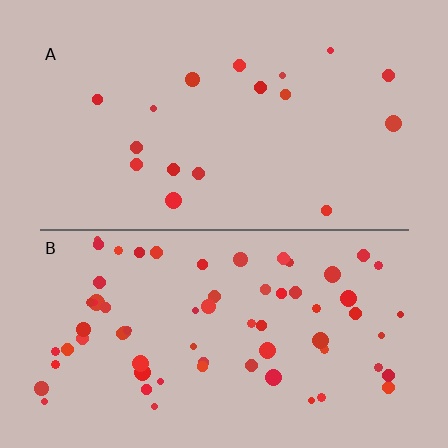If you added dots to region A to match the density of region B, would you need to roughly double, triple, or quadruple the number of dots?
Approximately quadruple.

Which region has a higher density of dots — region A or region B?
B (the bottom).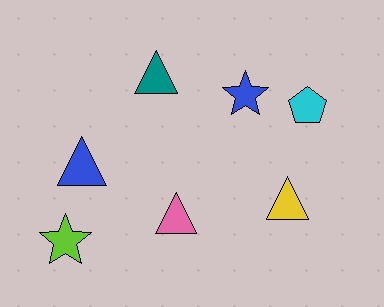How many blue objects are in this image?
There are 2 blue objects.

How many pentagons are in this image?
There is 1 pentagon.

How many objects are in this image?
There are 7 objects.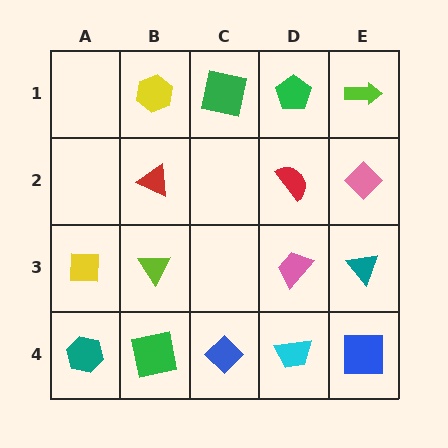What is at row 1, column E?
A lime arrow.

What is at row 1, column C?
A green square.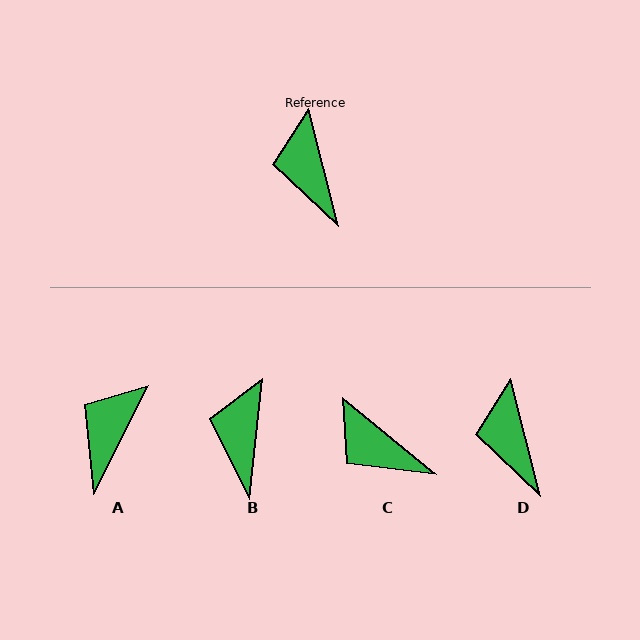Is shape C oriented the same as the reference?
No, it is off by about 37 degrees.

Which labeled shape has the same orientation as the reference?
D.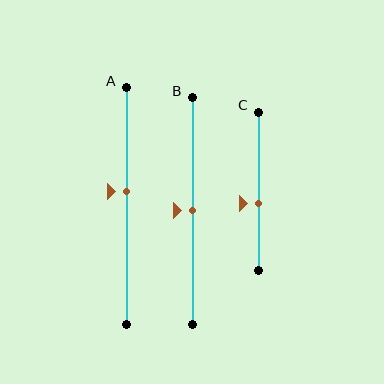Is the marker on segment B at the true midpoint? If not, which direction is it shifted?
Yes, the marker on segment B is at the true midpoint.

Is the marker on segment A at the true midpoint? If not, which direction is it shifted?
No, the marker on segment A is shifted upward by about 6% of the segment length.